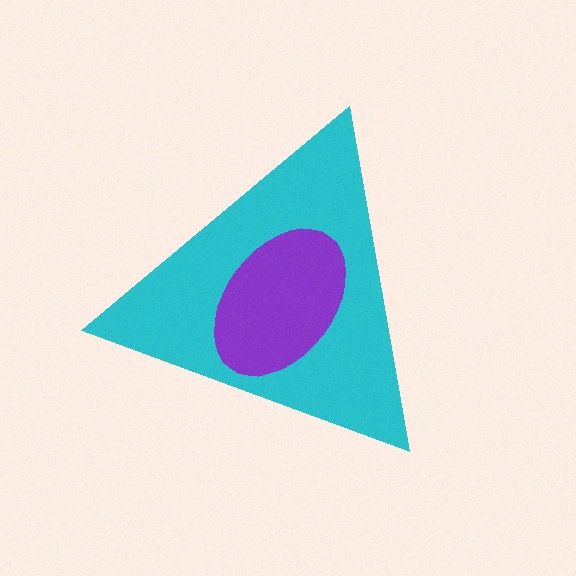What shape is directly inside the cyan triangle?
The purple ellipse.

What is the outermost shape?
The cyan triangle.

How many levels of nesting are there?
2.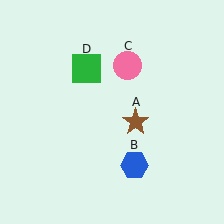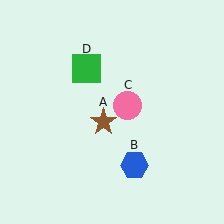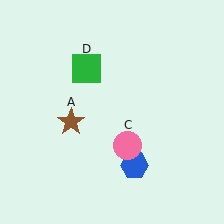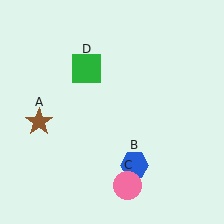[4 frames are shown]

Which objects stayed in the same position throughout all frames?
Blue hexagon (object B) and green square (object D) remained stationary.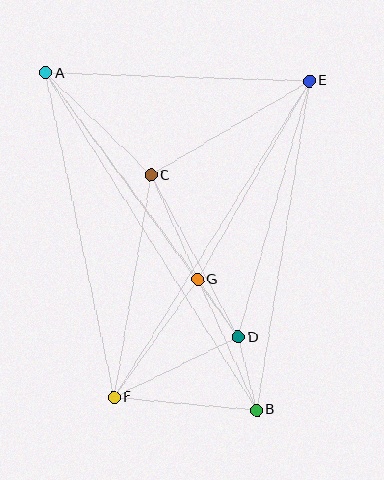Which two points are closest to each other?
Points D and G are closest to each other.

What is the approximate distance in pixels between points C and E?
The distance between C and E is approximately 185 pixels.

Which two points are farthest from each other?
Points A and B are farthest from each other.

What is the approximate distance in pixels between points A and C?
The distance between A and C is approximately 147 pixels.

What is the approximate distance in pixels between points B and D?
The distance between B and D is approximately 75 pixels.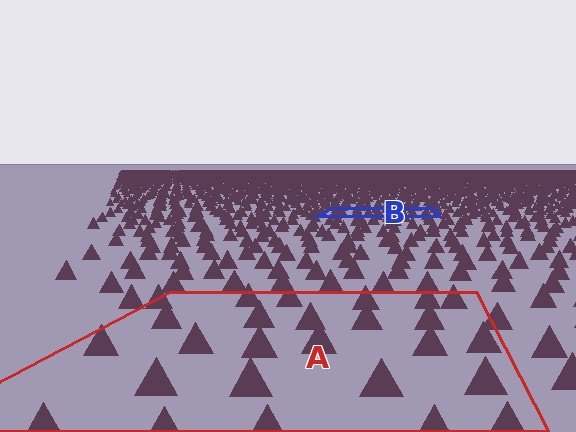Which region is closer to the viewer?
Region A is closer. The texture elements there are larger and more spread out.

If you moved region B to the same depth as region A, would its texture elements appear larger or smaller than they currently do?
They would appear larger. At a closer depth, the same texture elements are projected at a bigger on-screen size.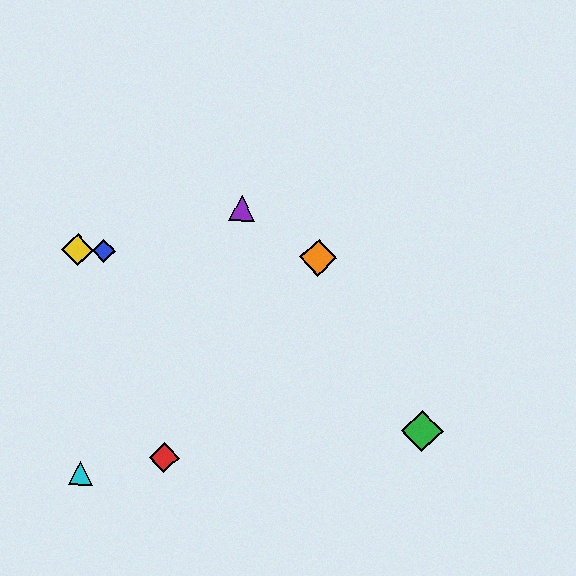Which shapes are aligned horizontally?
The blue diamond, the yellow diamond, the orange diamond are aligned horizontally.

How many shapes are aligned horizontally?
3 shapes (the blue diamond, the yellow diamond, the orange diamond) are aligned horizontally.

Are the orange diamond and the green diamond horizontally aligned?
No, the orange diamond is at y≈258 and the green diamond is at y≈431.